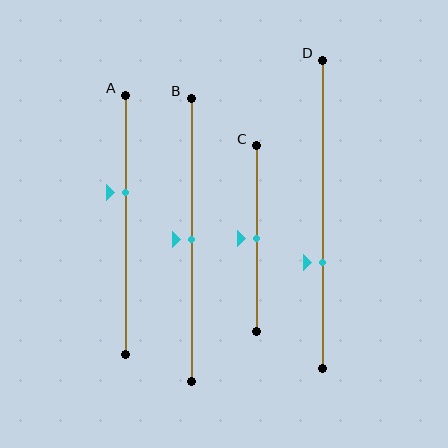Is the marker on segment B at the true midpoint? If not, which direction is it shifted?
Yes, the marker on segment B is at the true midpoint.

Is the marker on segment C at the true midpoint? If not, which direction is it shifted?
Yes, the marker on segment C is at the true midpoint.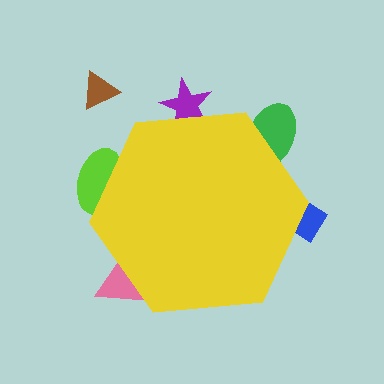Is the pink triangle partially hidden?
Yes, the pink triangle is partially hidden behind the yellow hexagon.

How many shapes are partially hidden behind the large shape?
5 shapes are partially hidden.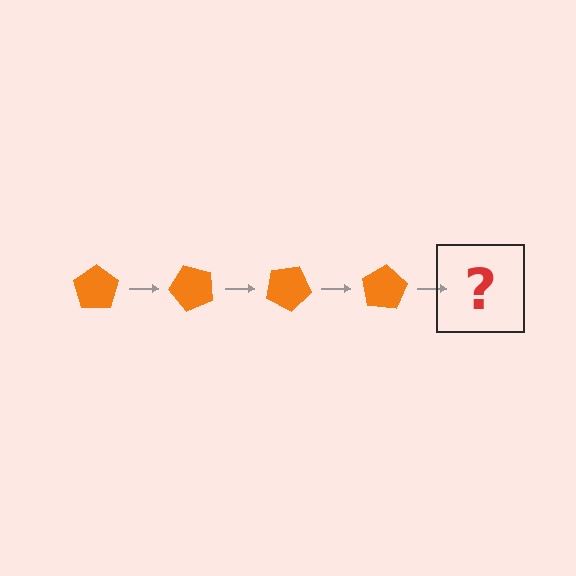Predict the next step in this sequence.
The next step is an orange pentagon rotated 200 degrees.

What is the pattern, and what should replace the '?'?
The pattern is that the pentagon rotates 50 degrees each step. The '?' should be an orange pentagon rotated 200 degrees.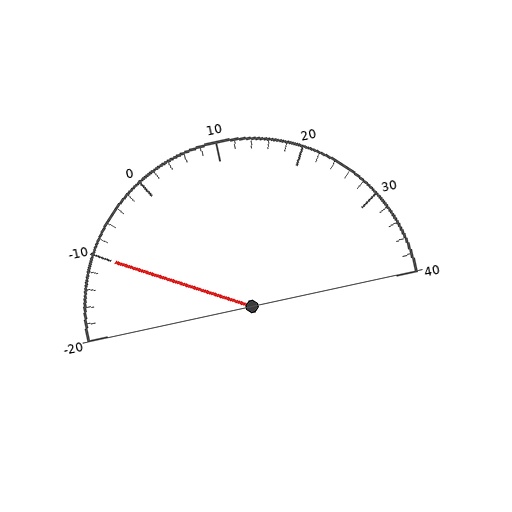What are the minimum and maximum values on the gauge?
The gauge ranges from -20 to 40.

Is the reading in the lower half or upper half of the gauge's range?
The reading is in the lower half of the range (-20 to 40).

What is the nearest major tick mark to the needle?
The nearest major tick mark is -10.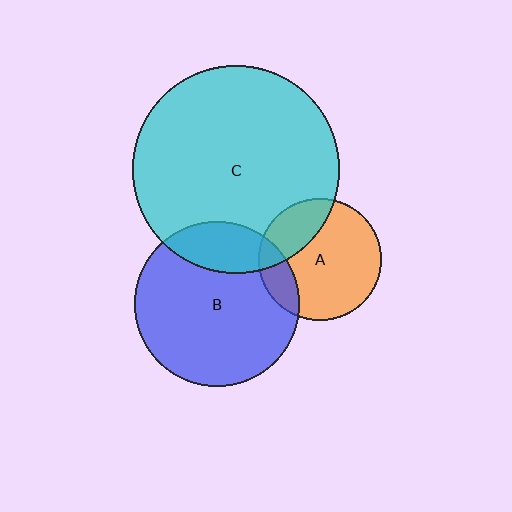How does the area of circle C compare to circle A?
Approximately 2.9 times.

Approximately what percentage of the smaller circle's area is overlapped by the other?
Approximately 25%.